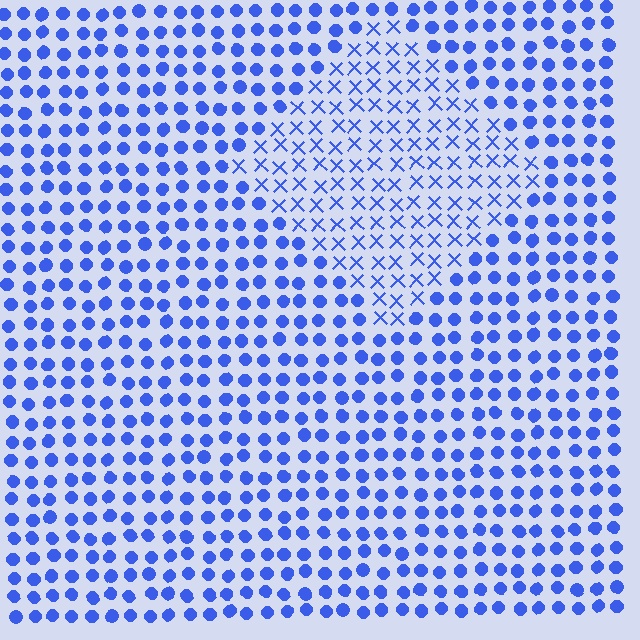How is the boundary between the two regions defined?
The boundary is defined by a change in element shape: X marks inside vs. circles outside. All elements share the same color and spacing.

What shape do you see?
I see a diamond.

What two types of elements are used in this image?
The image uses X marks inside the diamond region and circles outside it.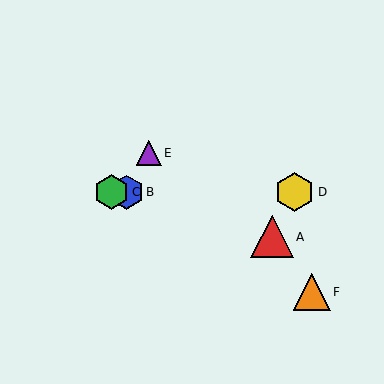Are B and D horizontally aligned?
Yes, both are at y≈192.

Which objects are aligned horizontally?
Objects B, C, D are aligned horizontally.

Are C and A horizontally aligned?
No, C is at y≈192 and A is at y≈237.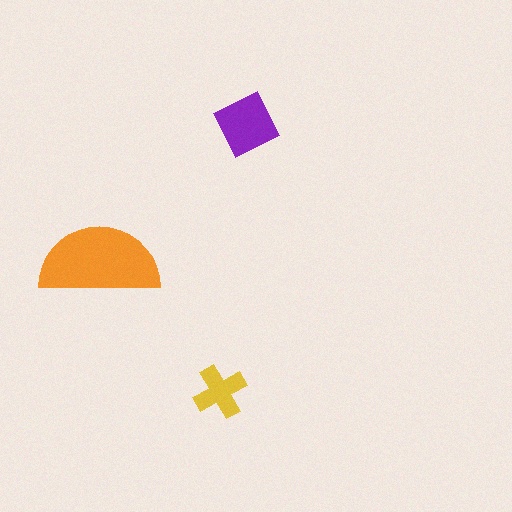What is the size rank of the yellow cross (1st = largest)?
3rd.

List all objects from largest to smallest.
The orange semicircle, the purple square, the yellow cross.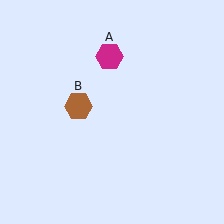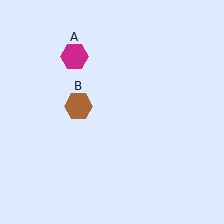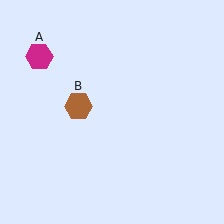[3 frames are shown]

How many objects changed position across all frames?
1 object changed position: magenta hexagon (object A).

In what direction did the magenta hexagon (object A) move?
The magenta hexagon (object A) moved left.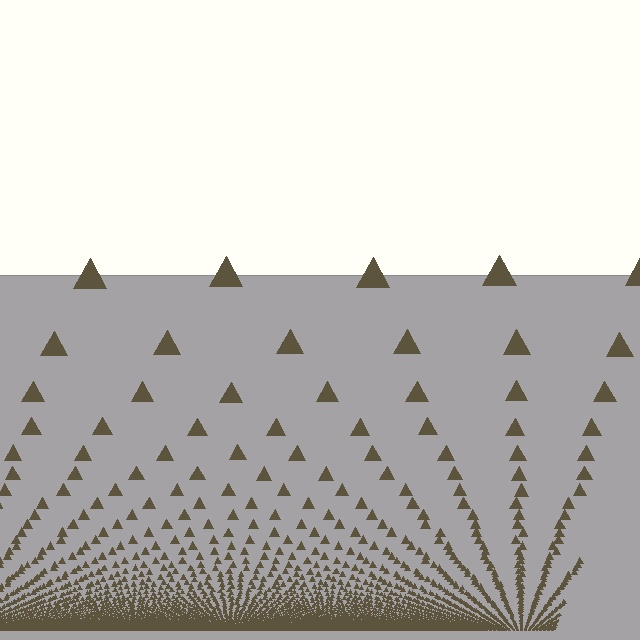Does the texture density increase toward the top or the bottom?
Density increases toward the bottom.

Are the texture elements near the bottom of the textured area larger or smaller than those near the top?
Smaller. The gradient is inverted — elements near the bottom are smaller and denser.